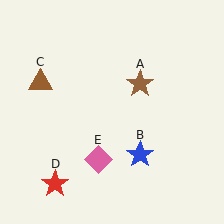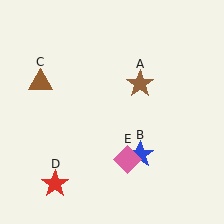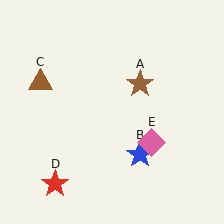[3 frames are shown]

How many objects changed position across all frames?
1 object changed position: pink diamond (object E).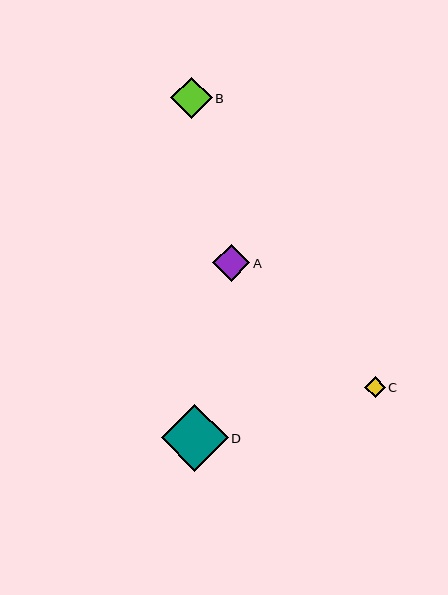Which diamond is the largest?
Diamond D is the largest with a size of approximately 67 pixels.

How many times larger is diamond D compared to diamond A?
Diamond D is approximately 1.8 times the size of diamond A.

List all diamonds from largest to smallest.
From largest to smallest: D, B, A, C.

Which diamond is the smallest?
Diamond C is the smallest with a size of approximately 21 pixels.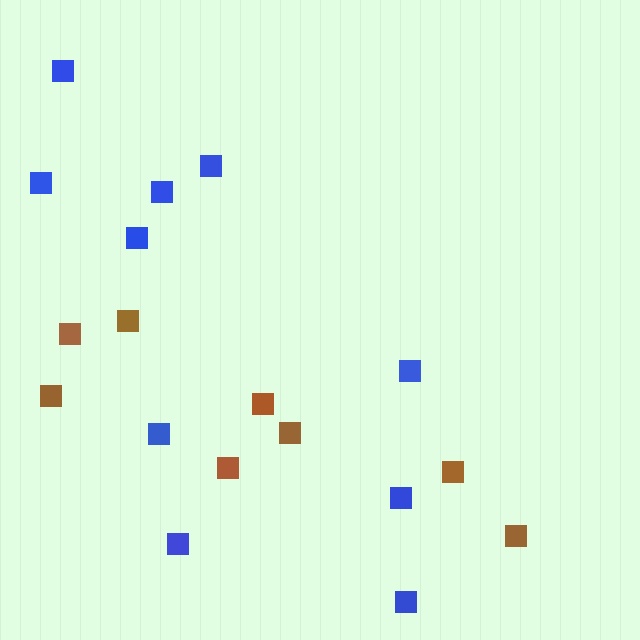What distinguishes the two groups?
There are 2 groups: one group of blue squares (10) and one group of brown squares (8).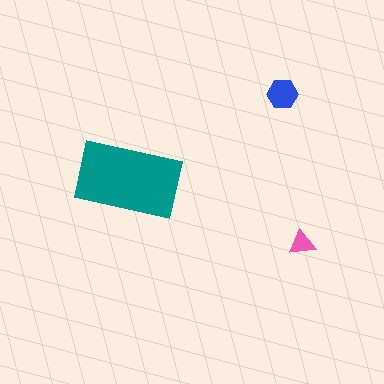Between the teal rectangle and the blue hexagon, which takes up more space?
The teal rectangle.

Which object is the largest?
The teal rectangle.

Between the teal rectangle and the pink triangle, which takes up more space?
The teal rectangle.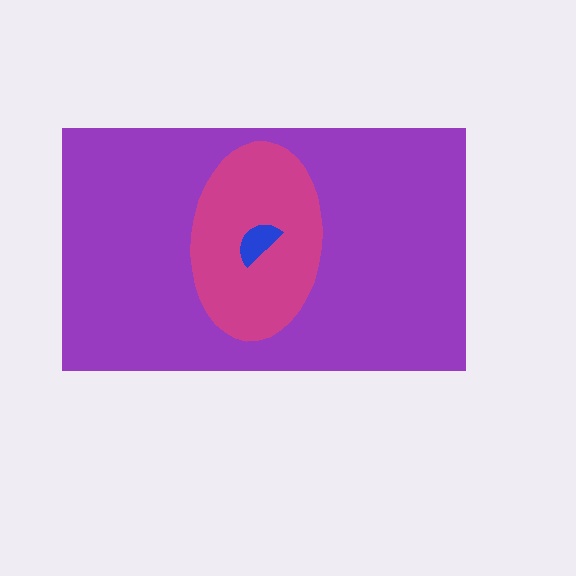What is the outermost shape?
The purple rectangle.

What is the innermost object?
The blue semicircle.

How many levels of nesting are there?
3.